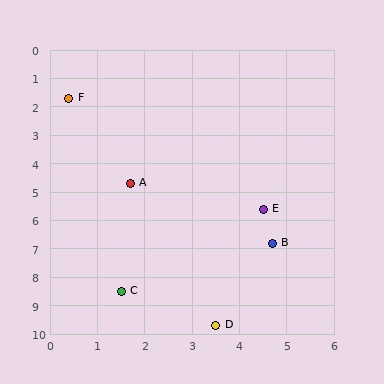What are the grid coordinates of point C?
Point C is at approximately (1.5, 8.5).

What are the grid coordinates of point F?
Point F is at approximately (0.4, 1.7).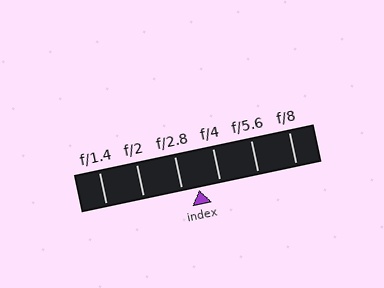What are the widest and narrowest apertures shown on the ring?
The widest aperture shown is f/1.4 and the narrowest is f/8.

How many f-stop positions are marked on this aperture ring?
There are 6 f-stop positions marked.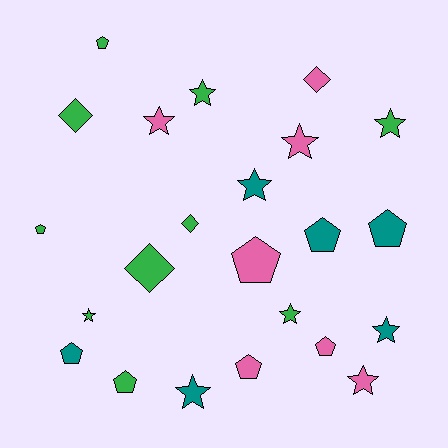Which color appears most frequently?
Green, with 10 objects.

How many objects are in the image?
There are 23 objects.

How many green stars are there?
There are 4 green stars.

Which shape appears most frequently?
Star, with 10 objects.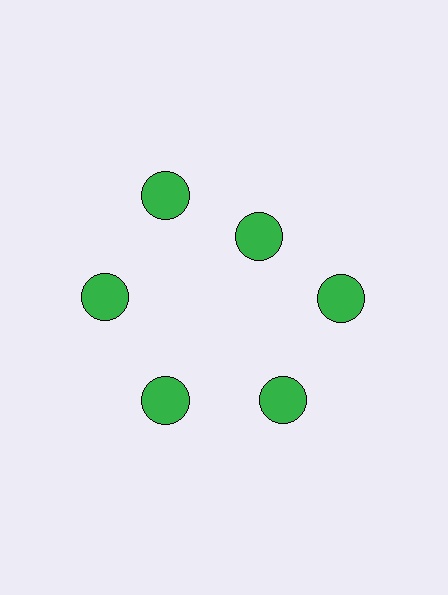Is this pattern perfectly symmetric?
No. The 6 green circles are arranged in a ring, but one element near the 1 o'clock position is pulled inward toward the center, breaking the 6-fold rotational symmetry.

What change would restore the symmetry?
The symmetry would be restored by moving it outward, back onto the ring so that all 6 circles sit at equal angles and equal distance from the center.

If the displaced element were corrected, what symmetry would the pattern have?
It would have 6-fold rotational symmetry — the pattern would map onto itself every 60 degrees.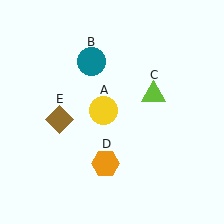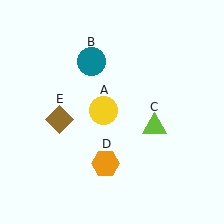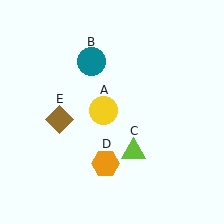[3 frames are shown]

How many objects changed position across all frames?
1 object changed position: lime triangle (object C).